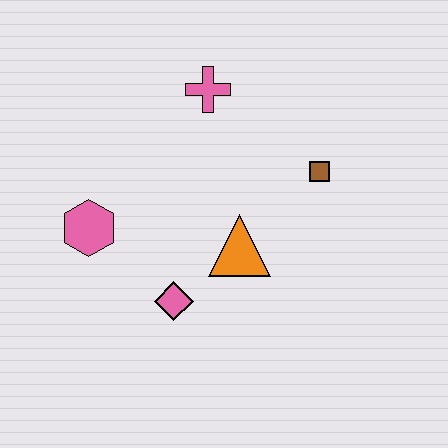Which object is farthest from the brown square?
The pink hexagon is farthest from the brown square.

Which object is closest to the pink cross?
The brown square is closest to the pink cross.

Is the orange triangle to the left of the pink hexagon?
No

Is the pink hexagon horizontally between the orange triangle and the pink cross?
No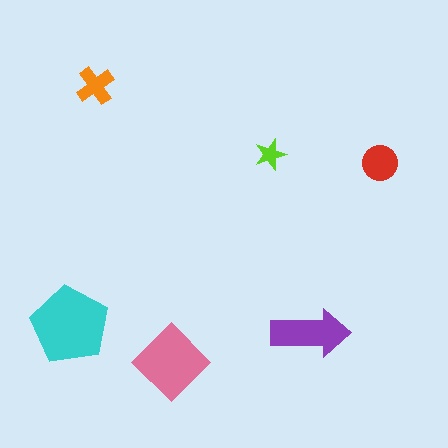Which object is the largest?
The cyan pentagon.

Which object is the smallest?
The lime star.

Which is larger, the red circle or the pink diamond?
The pink diamond.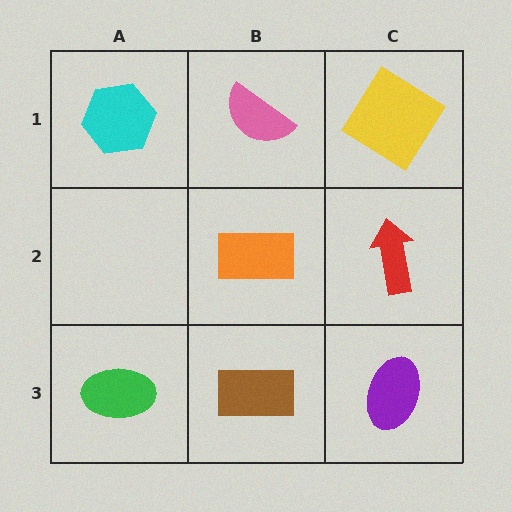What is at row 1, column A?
A cyan hexagon.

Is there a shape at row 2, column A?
No, that cell is empty.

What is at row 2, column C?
A red arrow.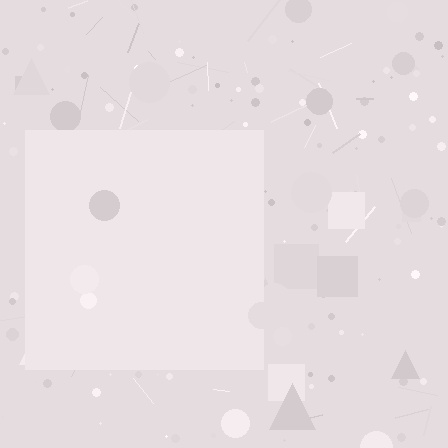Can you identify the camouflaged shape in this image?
The camouflaged shape is a square.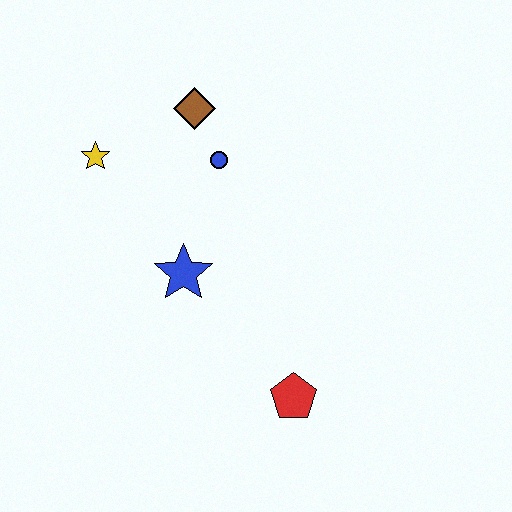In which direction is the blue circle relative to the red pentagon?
The blue circle is above the red pentagon.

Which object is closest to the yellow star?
The brown diamond is closest to the yellow star.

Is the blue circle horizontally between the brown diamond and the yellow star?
No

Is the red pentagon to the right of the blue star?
Yes